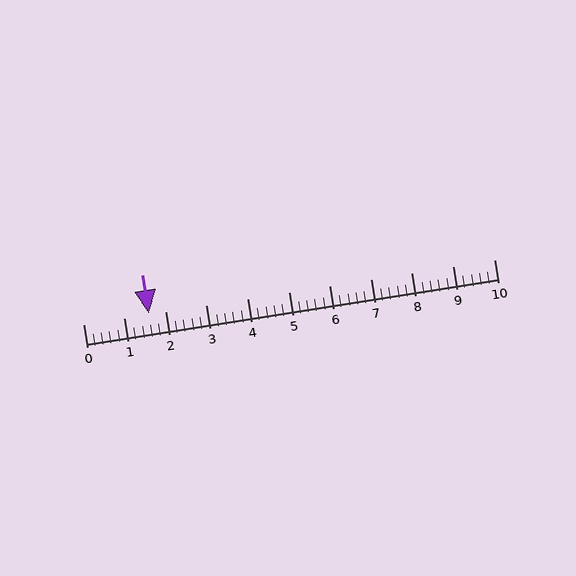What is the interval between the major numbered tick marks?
The major tick marks are spaced 1 units apart.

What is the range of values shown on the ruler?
The ruler shows values from 0 to 10.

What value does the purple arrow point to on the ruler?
The purple arrow points to approximately 1.6.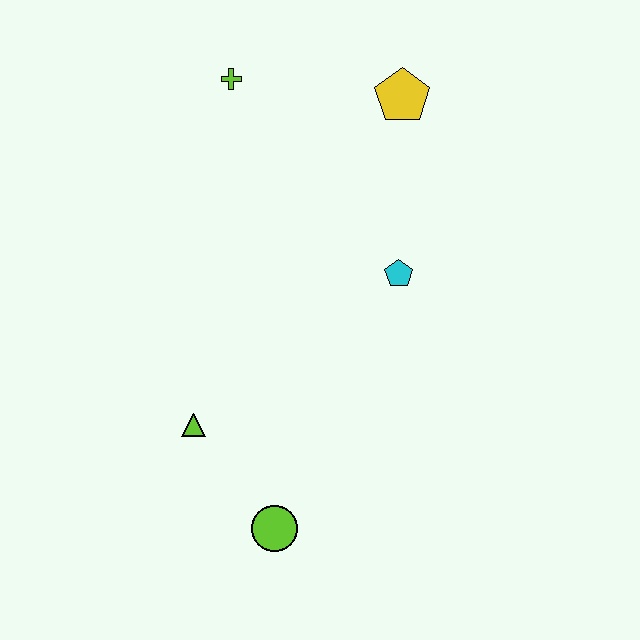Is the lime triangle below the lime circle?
No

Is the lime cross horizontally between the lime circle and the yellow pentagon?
No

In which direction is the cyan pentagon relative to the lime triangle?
The cyan pentagon is to the right of the lime triangle.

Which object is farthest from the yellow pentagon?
The lime circle is farthest from the yellow pentagon.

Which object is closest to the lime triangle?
The lime circle is closest to the lime triangle.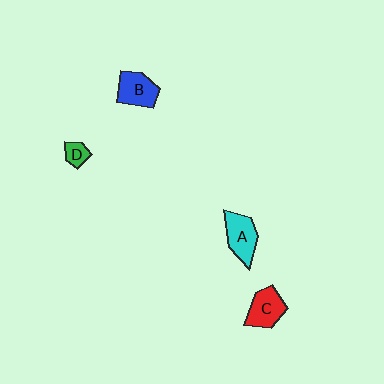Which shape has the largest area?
Shape A (cyan).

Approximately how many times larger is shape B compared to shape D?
Approximately 2.4 times.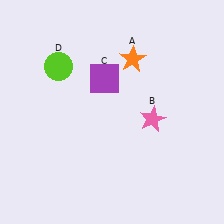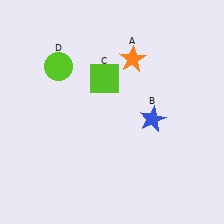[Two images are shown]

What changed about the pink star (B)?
In Image 1, B is pink. In Image 2, it changed to blue.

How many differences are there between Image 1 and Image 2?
There are 2 differences between the two images.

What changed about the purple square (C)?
In Image 1, C is purple. In Image 2, it changed to lime.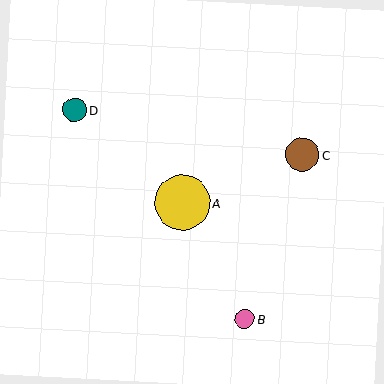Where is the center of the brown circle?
The center of the brown circle is at (302, 155).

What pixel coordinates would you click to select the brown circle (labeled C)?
Click at (302, 155) to select the brown circle C.